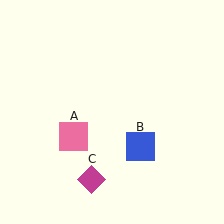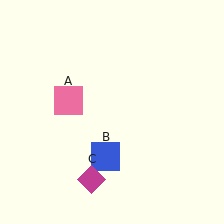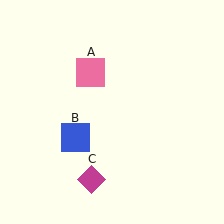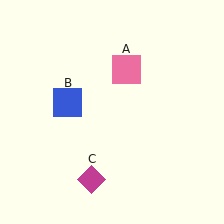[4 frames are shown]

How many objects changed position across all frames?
2 objects changed position: pink square (object A), blue square (object B).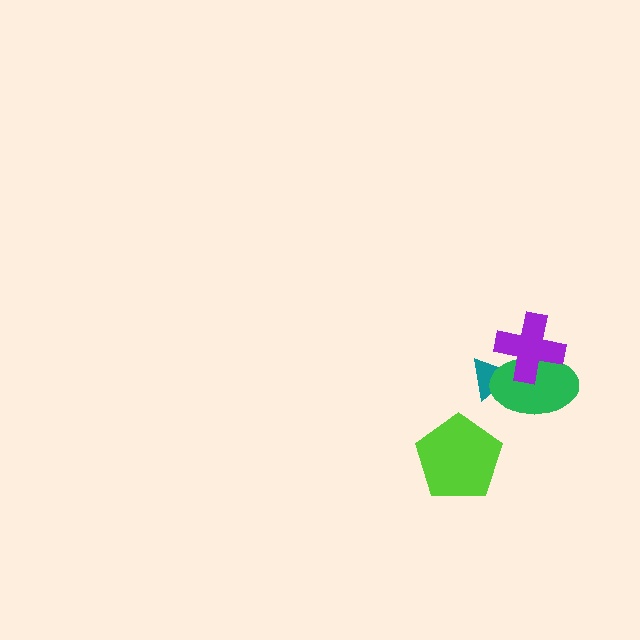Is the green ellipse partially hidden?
Yes, it is partially covered by another shape.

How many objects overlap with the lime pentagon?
0 objects overlap with the lime pentagon.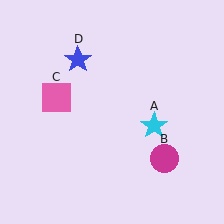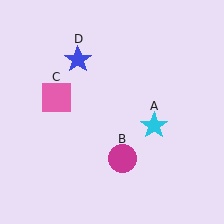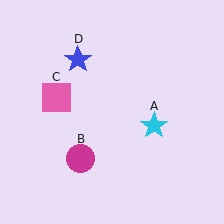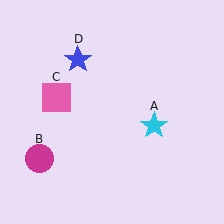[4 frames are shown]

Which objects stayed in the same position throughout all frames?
Cyan star (object A) and pink square (object C) and blue star (object D) remained stationary.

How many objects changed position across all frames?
1 object changed position: magenta circle (object B).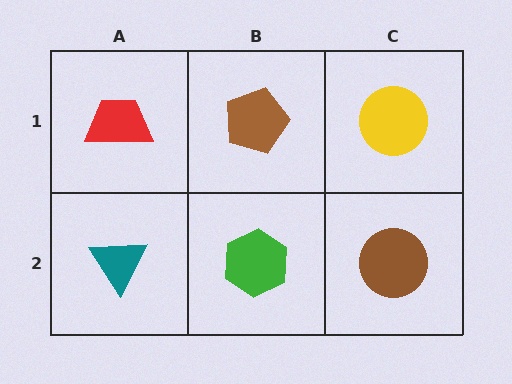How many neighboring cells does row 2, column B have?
3.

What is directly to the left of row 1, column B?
A red trapezoid.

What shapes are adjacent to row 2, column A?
A red trapezoid (row 1, column A), a green hexagon (row 2, column B).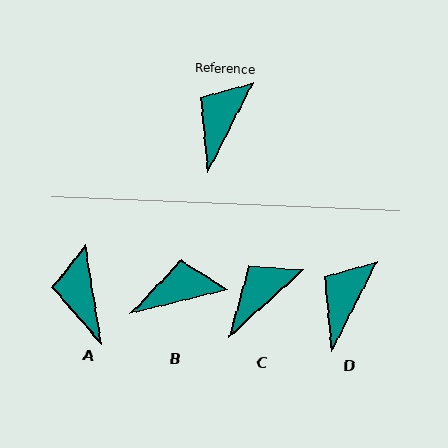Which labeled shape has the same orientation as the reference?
D.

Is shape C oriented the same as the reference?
No, it is off by about 21 degrees.